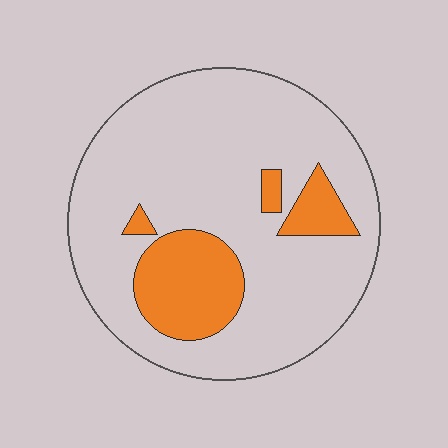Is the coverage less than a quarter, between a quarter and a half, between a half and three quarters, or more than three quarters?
Less than a quarter.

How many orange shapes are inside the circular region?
4.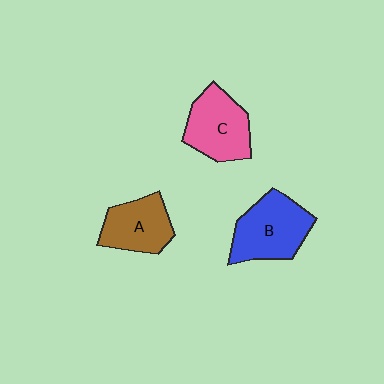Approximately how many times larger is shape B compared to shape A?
Approximately 1.3 times.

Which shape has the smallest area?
Shape A (brown).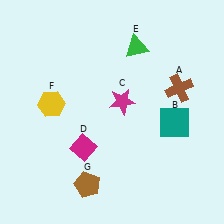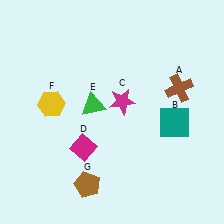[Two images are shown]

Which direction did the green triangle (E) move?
The green triangle (E) moved down.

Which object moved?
The green triangle (E) moved down.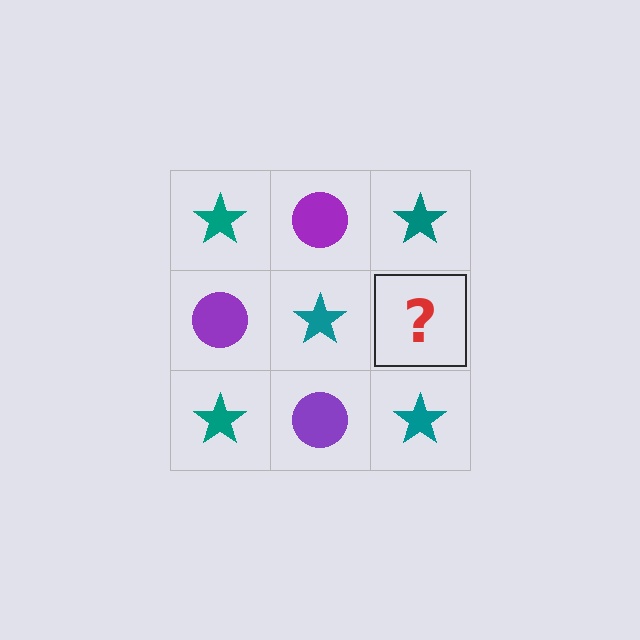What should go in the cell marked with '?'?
The missing cell should contain a purple circle.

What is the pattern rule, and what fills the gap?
The rule is that it alternates teal star and purple circle in a checkerboard pattern. The gap should be filled with a purple circle.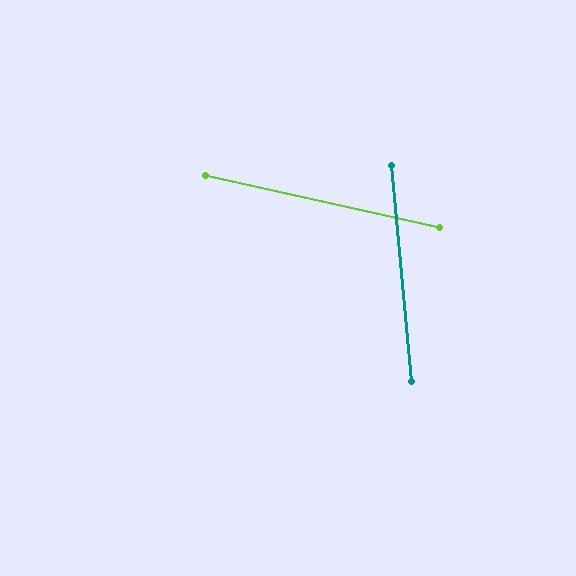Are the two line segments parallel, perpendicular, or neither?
Neither parallel nor perpendicular — they differ by about 72°.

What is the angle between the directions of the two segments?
Approximately 72 degrees.